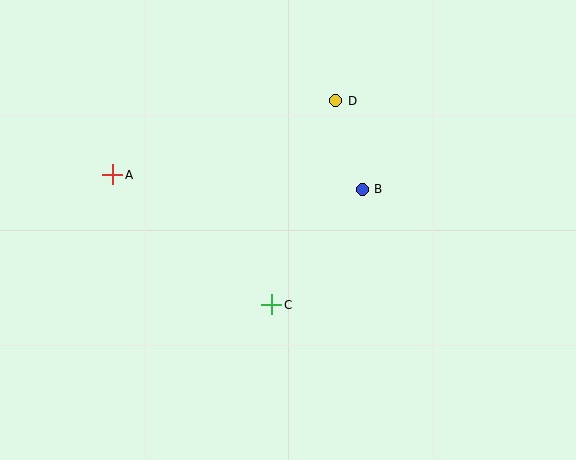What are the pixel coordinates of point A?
Point A is at (113, 175).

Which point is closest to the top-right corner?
Point D is closest to the top-right corner.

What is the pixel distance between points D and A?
The distance between D and A is 235 pixels.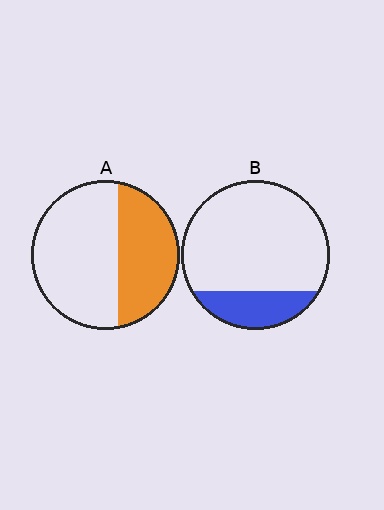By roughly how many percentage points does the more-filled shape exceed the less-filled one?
By roughly 20 percentage points (A over B).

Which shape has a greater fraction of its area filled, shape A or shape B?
Shape A.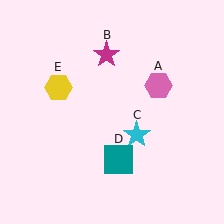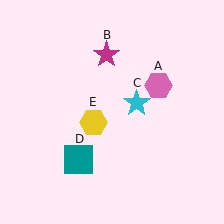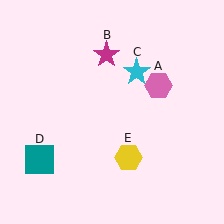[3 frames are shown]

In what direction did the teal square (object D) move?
The teal square (object D) moved left.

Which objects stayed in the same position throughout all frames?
Pink hexagon (object A) and magenta star (object B) remained stationary.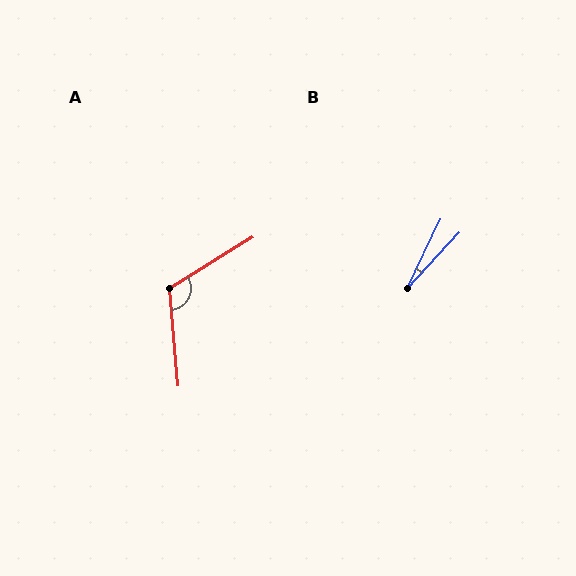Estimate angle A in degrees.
Approximately 117 degrees.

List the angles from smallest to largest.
B (17°), A (117°).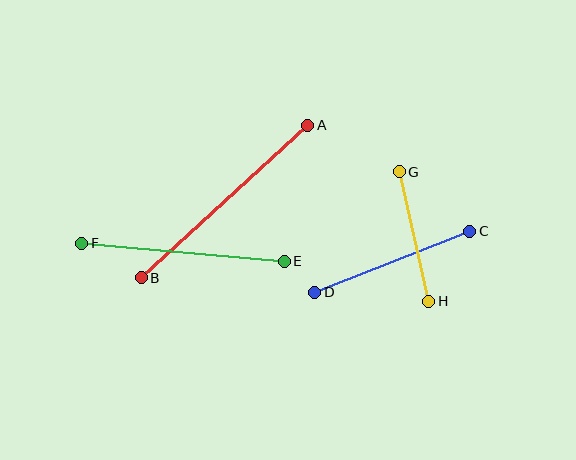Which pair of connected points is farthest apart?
Points A and B are farthest apart.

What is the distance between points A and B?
The distance is approximately 226 pixels.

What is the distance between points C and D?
The distance is approximately 167 pixels.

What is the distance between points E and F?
The distance is approximately 203 pixels.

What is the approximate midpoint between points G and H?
The midpoint is at approximately (414, 236) pixels.